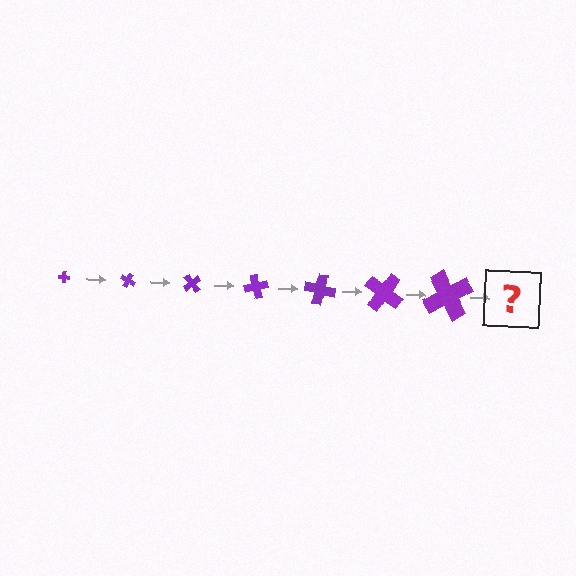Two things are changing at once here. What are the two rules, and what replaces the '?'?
The two rules are that the cross grows larger each step and it rotates 25 degrees each step. The '?' should be a cross, larger than the previous one and rotated 175 degrees from the start.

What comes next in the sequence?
The next element should be a cross, larger than the previous one and rotated 175 degrees from the start.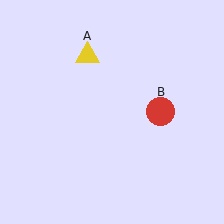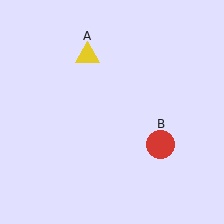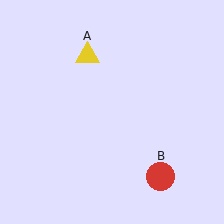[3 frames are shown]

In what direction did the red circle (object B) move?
The red circle (object B) moved down.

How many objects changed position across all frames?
1 object changed position: red circle (object B).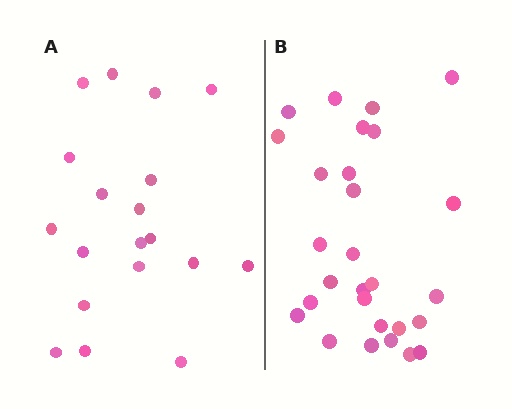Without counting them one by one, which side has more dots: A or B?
Region B (the right region) has more dots.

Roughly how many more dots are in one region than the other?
Region B has roughly 8 or so more dots than region A.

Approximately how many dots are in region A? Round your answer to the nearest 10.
About 20 dots. (The exact count is 19, which rounds to 20.)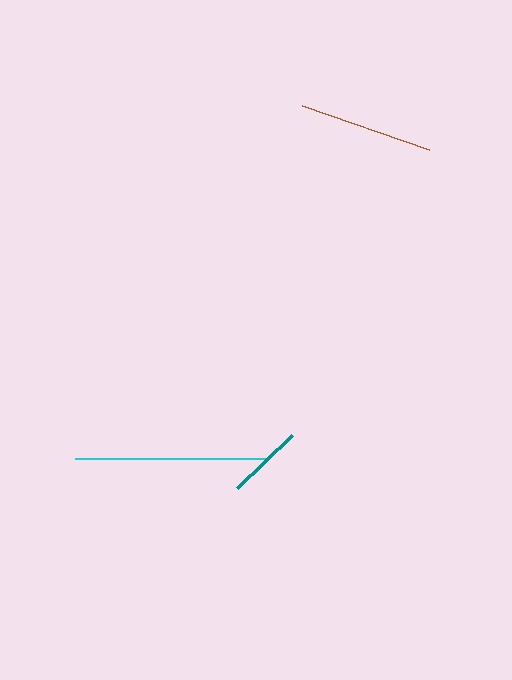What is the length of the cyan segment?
The cyan segment is approximately 193 pixels long.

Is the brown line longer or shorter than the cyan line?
The cyan line is longer than the brown line.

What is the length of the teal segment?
The teal segment is approximately 76 pixels long.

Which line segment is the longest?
The cyan line is the longest at approximately 193 pixels.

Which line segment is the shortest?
The teal line is the shortest at approximately 76 pixels.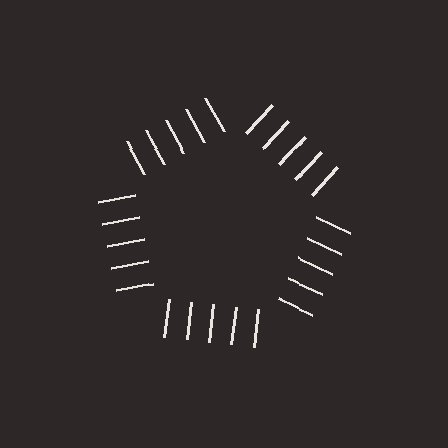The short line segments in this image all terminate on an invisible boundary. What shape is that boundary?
An illusory pentagon — the line segments terminate on its edges but no continuous stroke is drawn.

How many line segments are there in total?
25 — 5 along each of the 5 edges.